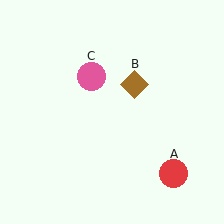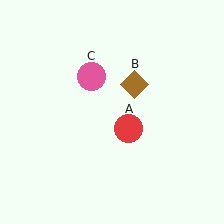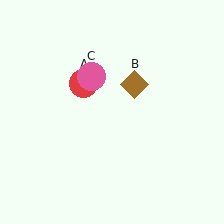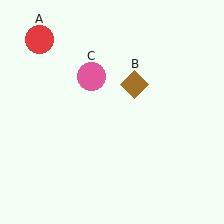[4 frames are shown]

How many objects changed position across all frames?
1 object changed position: red circle (object A).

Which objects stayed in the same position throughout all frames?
Brown diamond (object B) and pink circle (object C) remained stationary.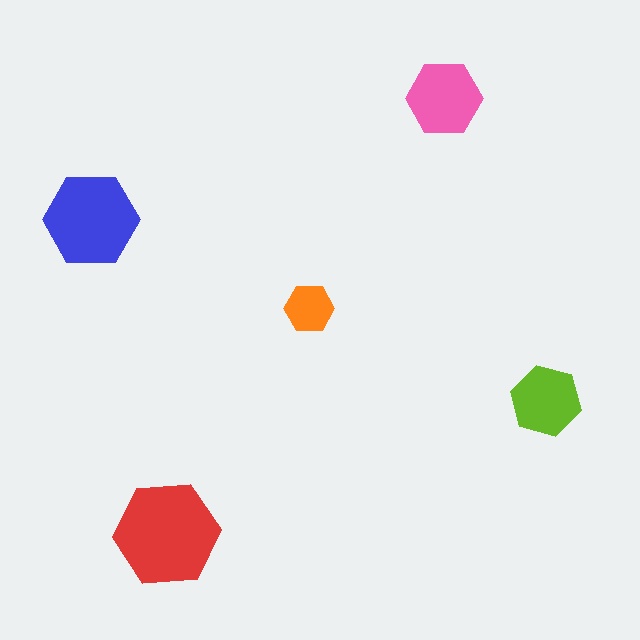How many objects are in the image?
There are 5 objects in the image.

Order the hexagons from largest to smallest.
the red one, the blue one, the pink one, the lime one, the orange one.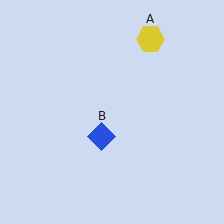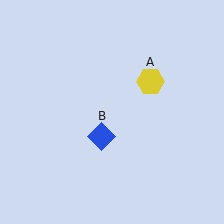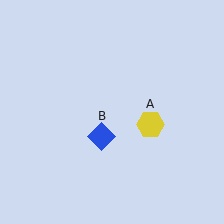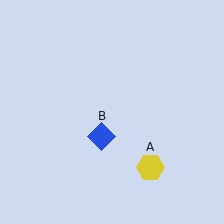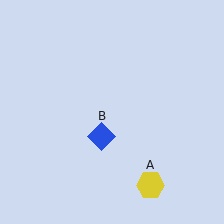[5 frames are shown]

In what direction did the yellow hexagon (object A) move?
The yellow hexagon (object A) moved down.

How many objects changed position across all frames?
1 object changed position: yellow hexagon (object A).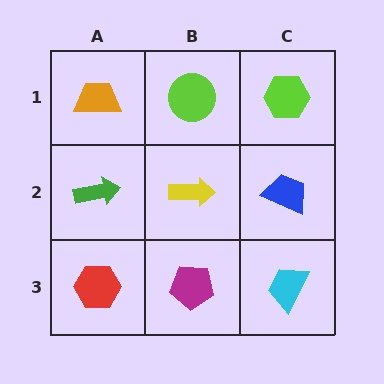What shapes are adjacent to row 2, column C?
A lime hexagon (row 1, column C), a cyan trapezoid (row 3, column C), a yellow arrow (row 2, column B).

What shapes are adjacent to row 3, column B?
A yellow arrow (row 2, column B), a red hexagon (row 3, column A), a cyan trapezoid (row 3, column C).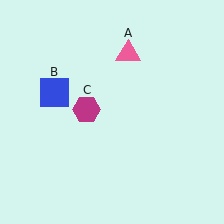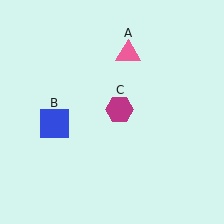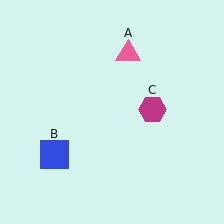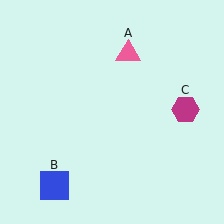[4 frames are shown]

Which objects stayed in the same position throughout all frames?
Pink triangle (object A) remained stationary.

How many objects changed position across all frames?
2 objects changed position: blue square (object B), magenta hexagon (object C).